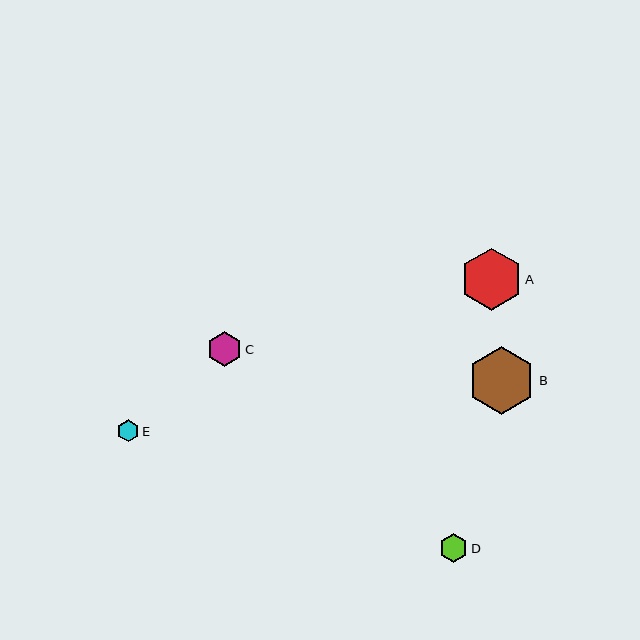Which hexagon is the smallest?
Hexagon E is the smallest with a size of approximately 22 pixels.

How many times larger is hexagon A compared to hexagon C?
Hexagon A is approximately 1.8 times the size of hexagon C.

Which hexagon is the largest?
Hexagon B is the largest with a size of approximately 68 pixels.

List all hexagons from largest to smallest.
From largest to smallest: B, A, C, D, E.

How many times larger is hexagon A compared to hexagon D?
Hexagon A is approximately 2.2 times the size of hexagon D.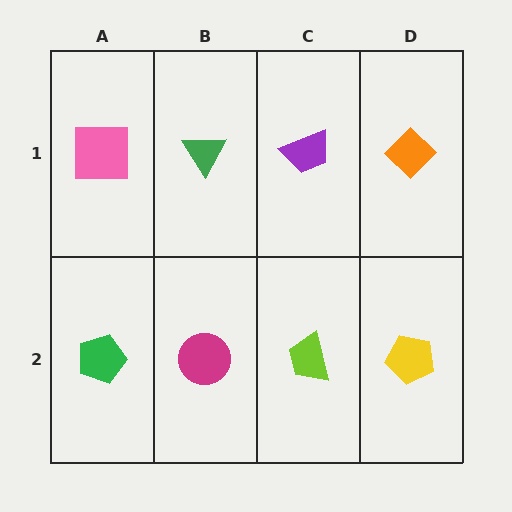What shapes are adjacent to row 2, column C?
A purple trapezoid (row 1, column C), a magenta circle (row 2, column B), a yellow pentagon (row 2, column D).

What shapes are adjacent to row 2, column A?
A pink square (row 1, column A), a magenta circle (row 2, column B).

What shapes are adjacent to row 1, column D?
A yellow pentagon (row 2, column D), a purple trapezoid (row 1, column C).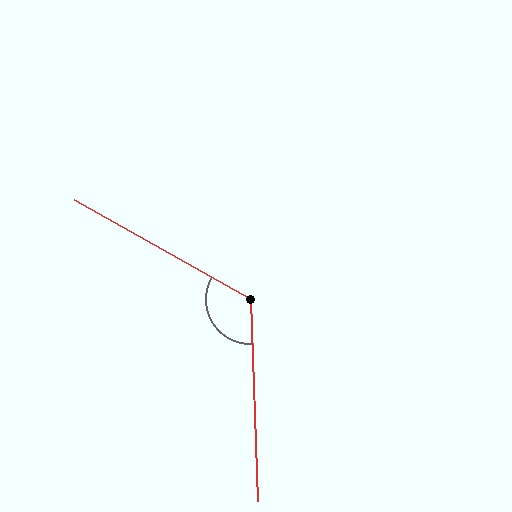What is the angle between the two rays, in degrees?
Approximately 121 degrees.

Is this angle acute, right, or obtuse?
It is obtuse.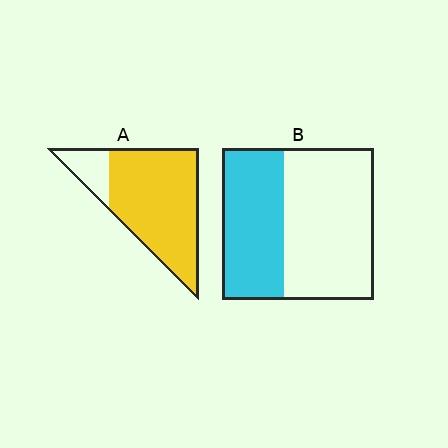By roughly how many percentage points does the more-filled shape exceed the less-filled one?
By roughly 40 percentage points (A over B).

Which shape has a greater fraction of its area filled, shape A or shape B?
Shape A.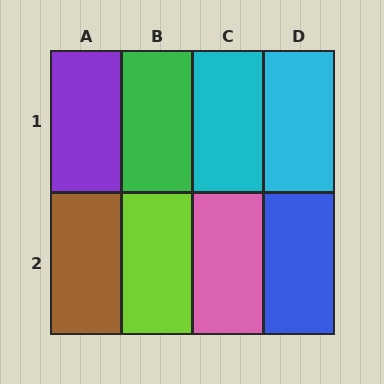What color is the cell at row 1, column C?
Cyan.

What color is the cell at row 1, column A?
Purple.